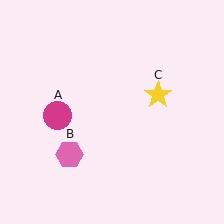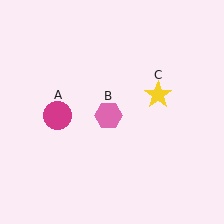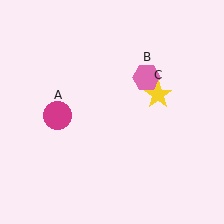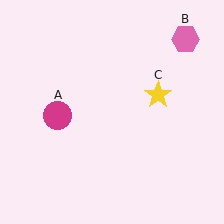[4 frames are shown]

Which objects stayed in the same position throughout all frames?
Magenta circle (object A) and yellow star (object C) remained stationary.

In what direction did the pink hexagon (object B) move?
The pink hexagon (object B) moved up and to the right.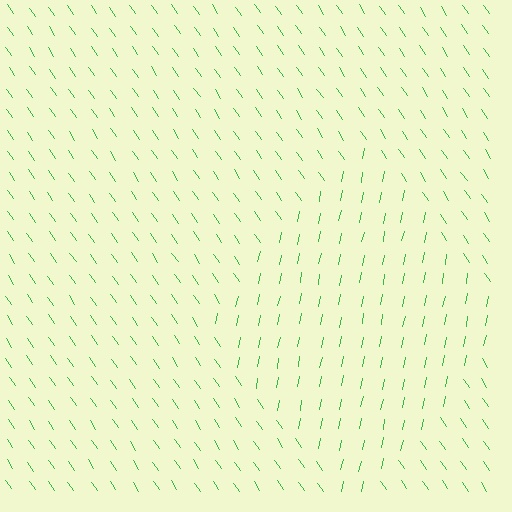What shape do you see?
I see a diamond.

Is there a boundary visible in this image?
Yes, there is a texture boundary formed by a change in line orientation.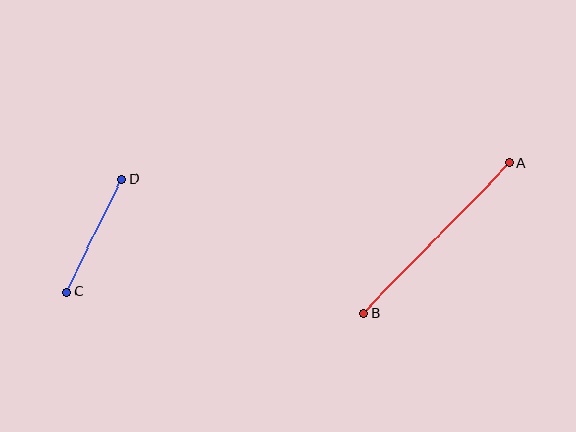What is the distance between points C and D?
The distance is approximately 126 pixels.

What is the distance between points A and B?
The distance is approximately 209 pixels.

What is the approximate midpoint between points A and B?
The midpoint is at approximately (436, 238) pixels.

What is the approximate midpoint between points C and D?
The midpoint is at approximately (94, 235) pixels.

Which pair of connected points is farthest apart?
Points A and B are farthest apart.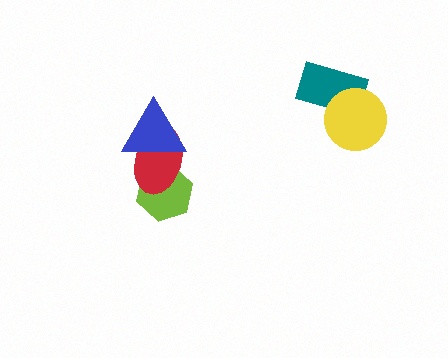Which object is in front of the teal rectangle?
The yellow circle is in front of the teal rectangle.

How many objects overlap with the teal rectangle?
1 object overlaps with the teal rectangle.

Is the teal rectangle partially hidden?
Yes, it is partially covered by another shape.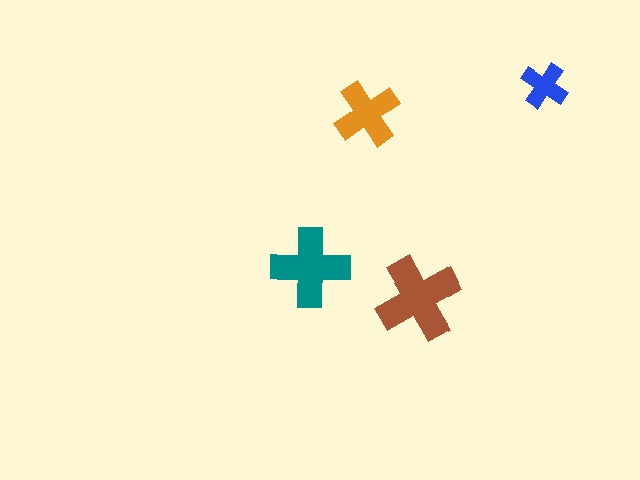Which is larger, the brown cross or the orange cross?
The brown one.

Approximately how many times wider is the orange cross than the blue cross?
About 1.5 times wider.